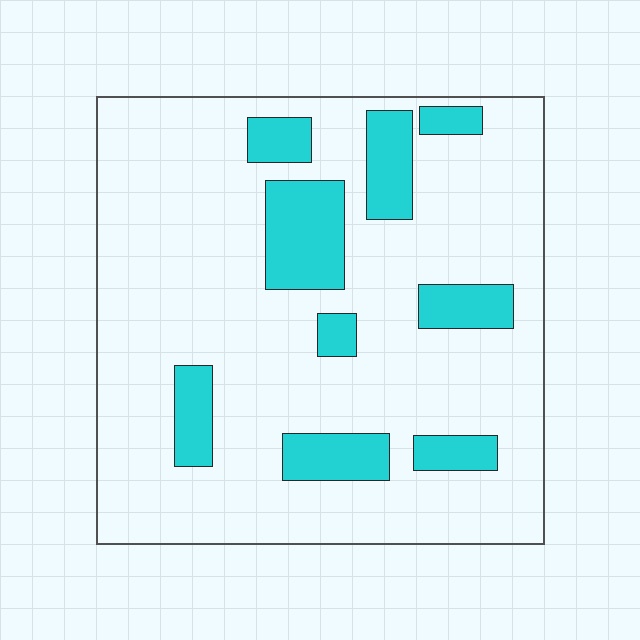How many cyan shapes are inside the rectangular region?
9.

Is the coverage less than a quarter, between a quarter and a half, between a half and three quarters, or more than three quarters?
Less than a quarter.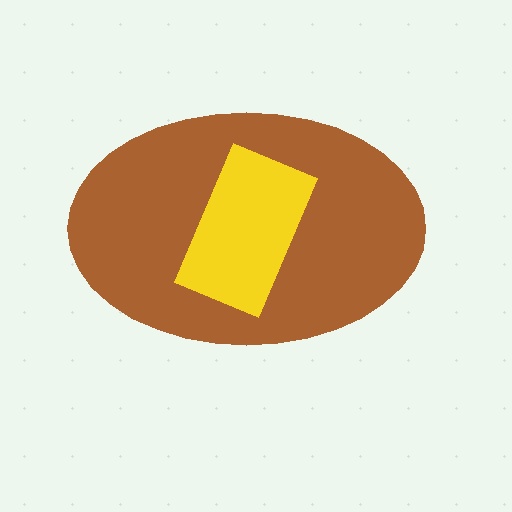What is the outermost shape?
The brown ellipse.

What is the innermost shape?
The yellow rectangle.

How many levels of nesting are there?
2.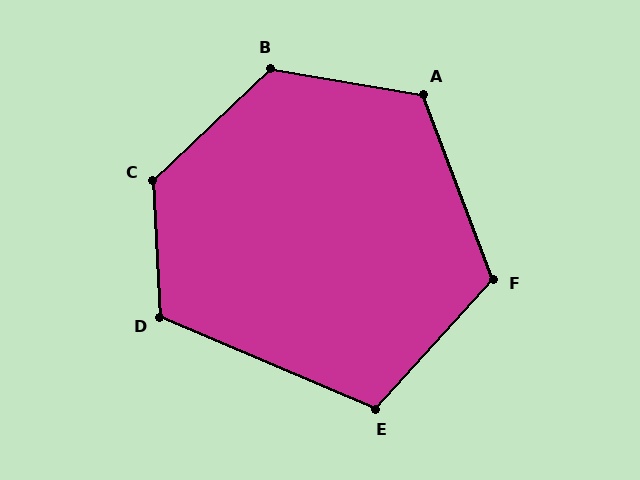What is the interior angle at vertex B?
Approximately 127 degrees (obtuse).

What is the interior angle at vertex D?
Approximately 116 degrees (obtuse).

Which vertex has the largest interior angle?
C, at approximately 130 degrees.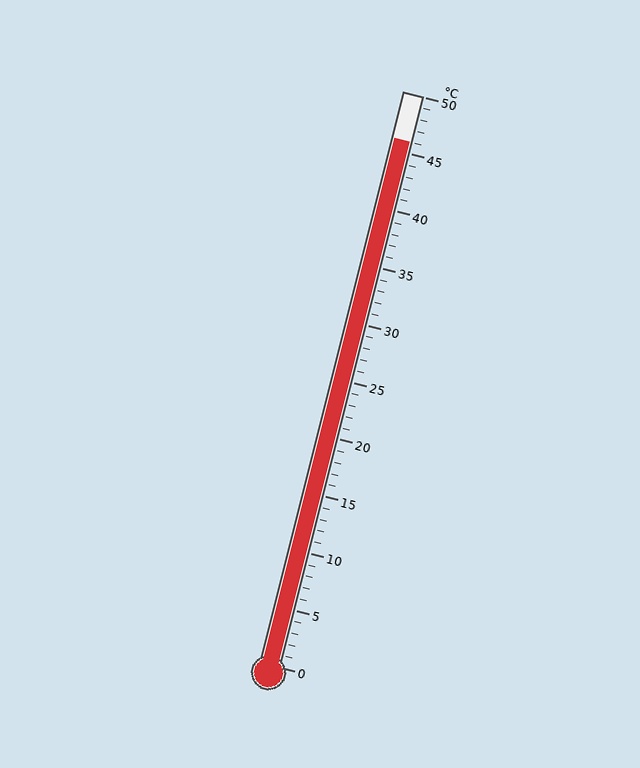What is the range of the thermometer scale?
The thermometer scale ranges from 0°C to 50°C.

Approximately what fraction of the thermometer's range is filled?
The thermometer is filled to approximately 90% of its range.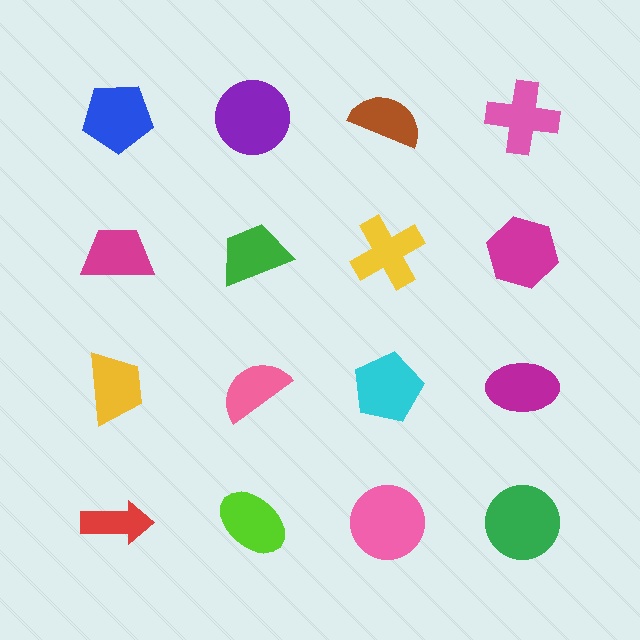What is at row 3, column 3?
A cyan pentagon.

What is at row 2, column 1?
A magenta trapezoid.